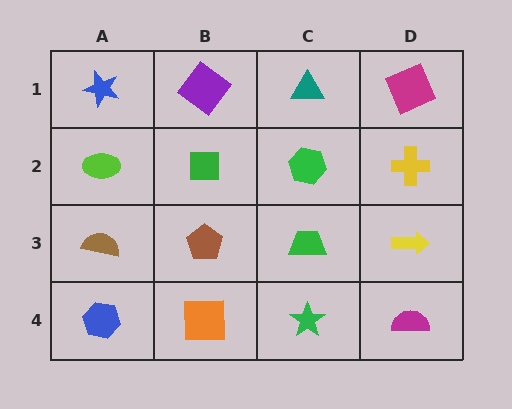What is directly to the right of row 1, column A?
A purple diamond.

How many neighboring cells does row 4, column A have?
2.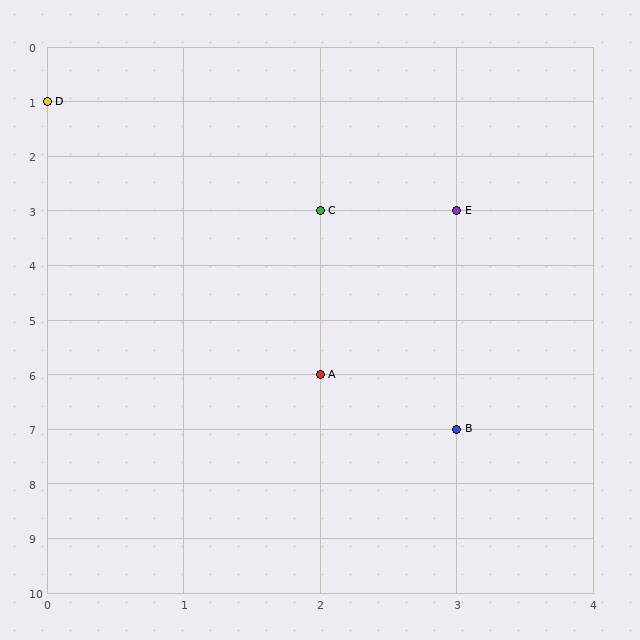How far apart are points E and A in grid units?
Points E and A are 1 column and 3 rows apart (about 3.2 grid units diagonally).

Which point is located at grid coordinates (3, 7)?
Point B is at (3, 7).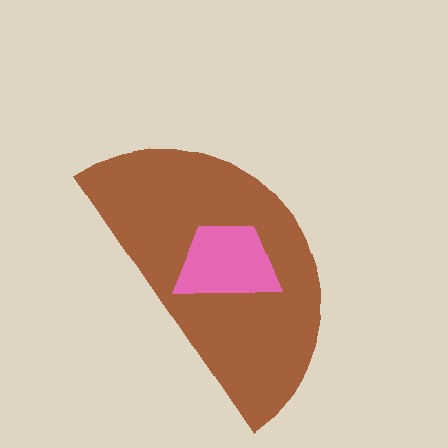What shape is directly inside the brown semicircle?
The pink trapezoid.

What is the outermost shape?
The brown semicircle.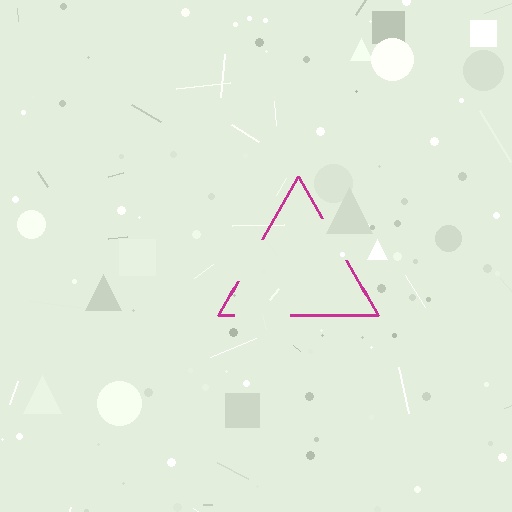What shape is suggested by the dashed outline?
The dashed outline suggests a triangle.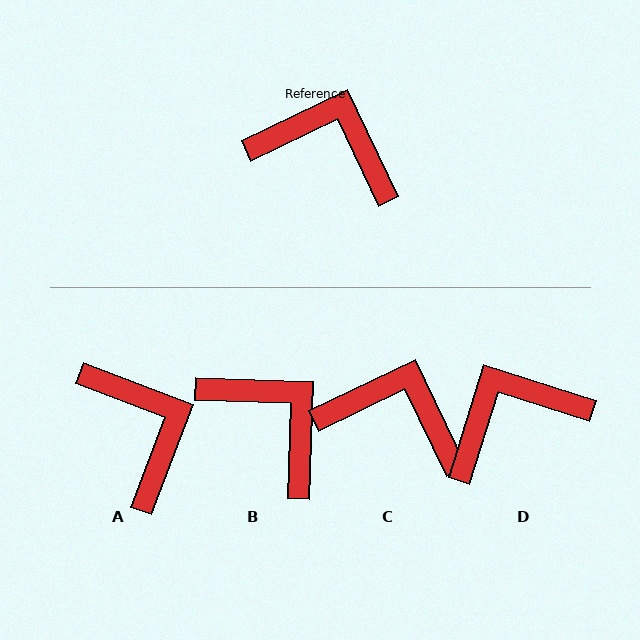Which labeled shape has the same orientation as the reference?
C.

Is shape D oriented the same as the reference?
No, it is off by about 47 degrees.